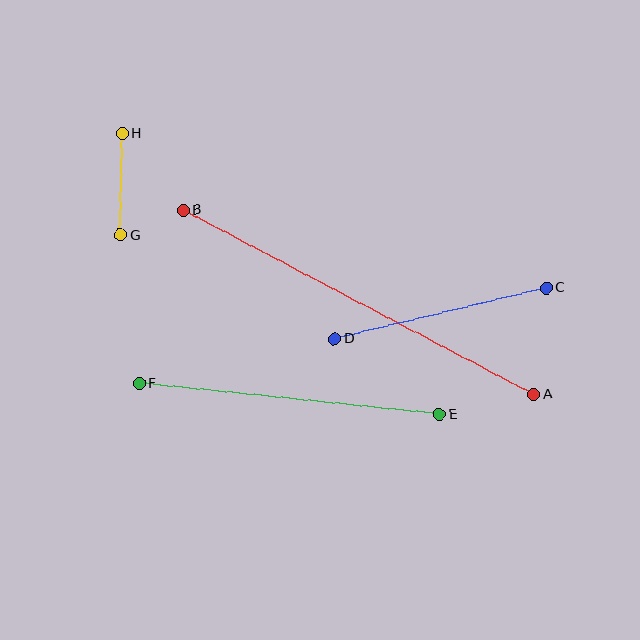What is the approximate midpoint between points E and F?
The midpoint is at approximately (289, 399) pixels.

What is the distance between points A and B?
The distance is approximately 396 pixels.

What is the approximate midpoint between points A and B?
The midpoint is at approximately (359, 302) pixels.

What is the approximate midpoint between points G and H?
The midpoint is at approximately (121, 184) pixels.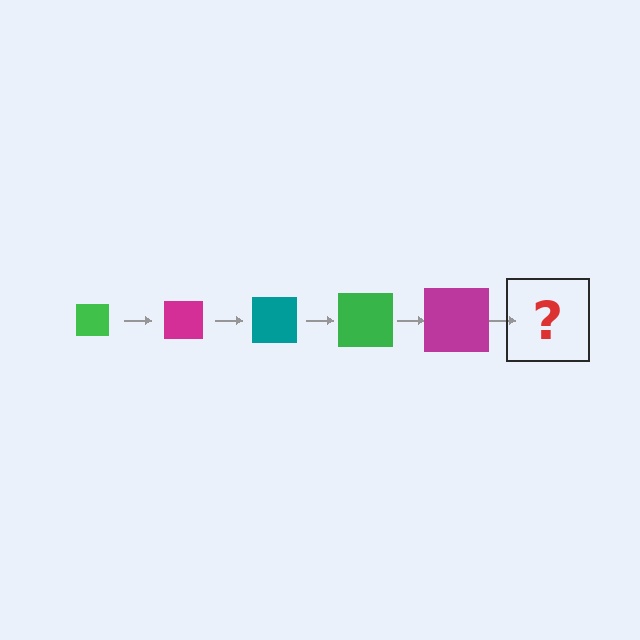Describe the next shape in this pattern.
It should be a teal square, larger than the previous one.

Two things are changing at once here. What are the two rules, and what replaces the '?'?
The two rules are that the square grows larger each step and the color cycles through green, magenta, and teal. The '?' should be a teal square, larger than the previous one.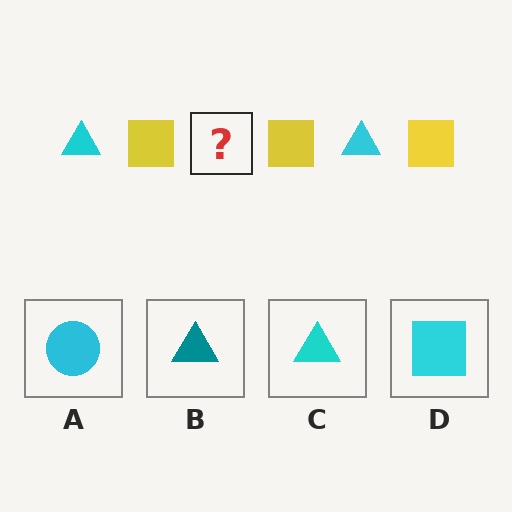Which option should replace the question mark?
Option C.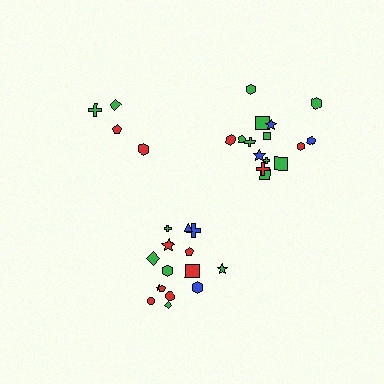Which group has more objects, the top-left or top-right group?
The top-right group.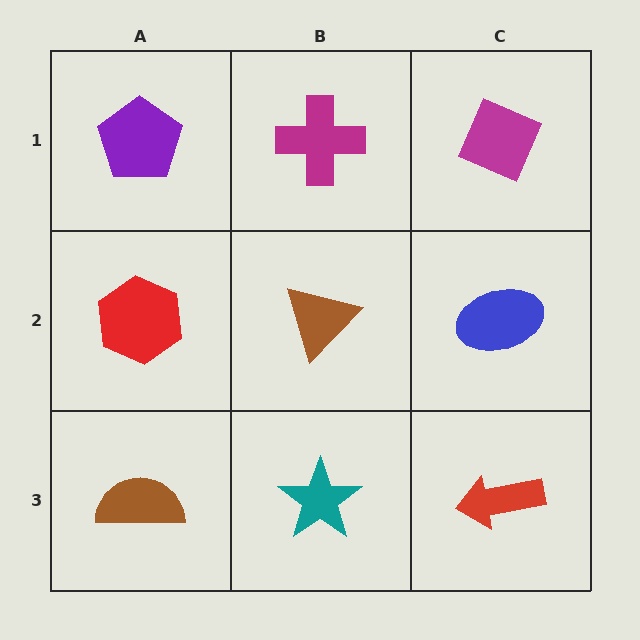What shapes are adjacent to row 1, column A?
A red hexagon (row 2, column A), a magenta cross (row 1, column B).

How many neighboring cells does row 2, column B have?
4.